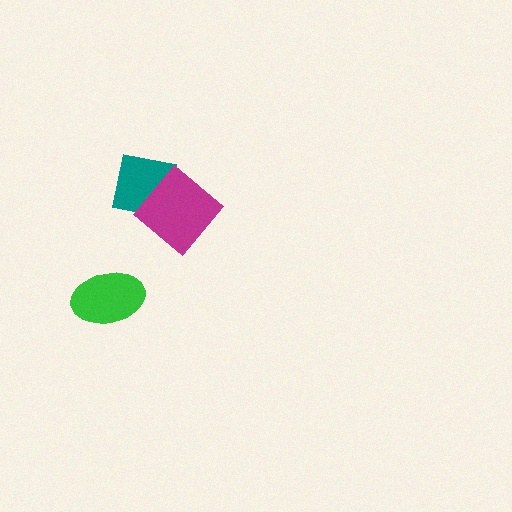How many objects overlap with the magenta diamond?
1 object overlaps with the magenta diamond.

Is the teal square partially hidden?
Yes, it is partially covered by another shape.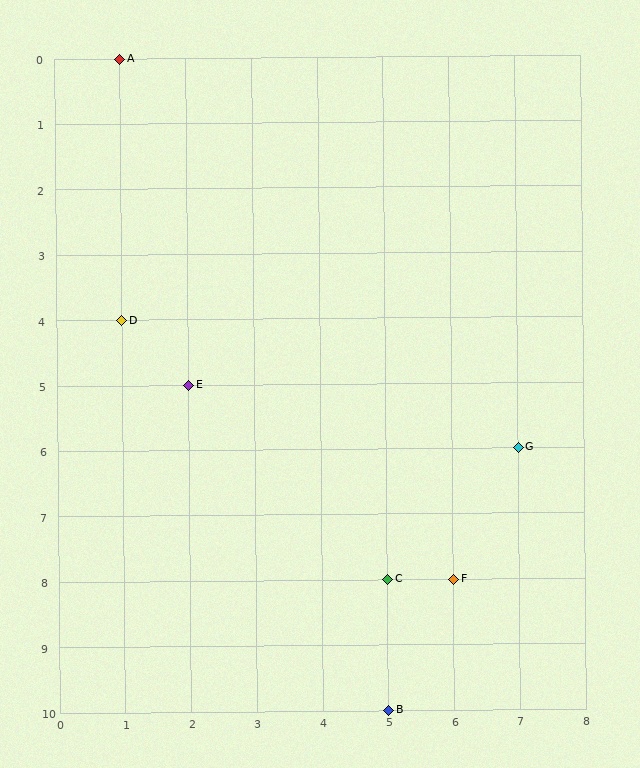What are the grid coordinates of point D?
Point D is at grid coordinates (1, 4).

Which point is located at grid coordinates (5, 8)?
Point C is at (5, 8).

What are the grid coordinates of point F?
Point F is at grid coordinates (6, 8).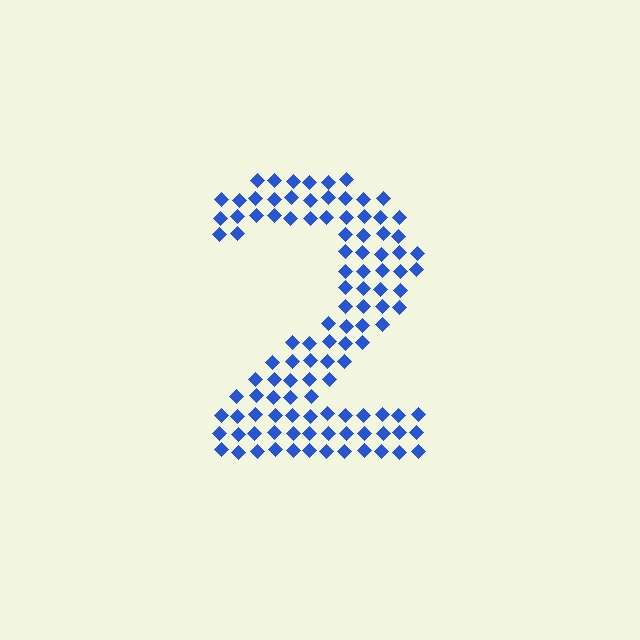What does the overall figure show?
The overall figure shows the digit 2.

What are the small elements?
The small elements are diamonds.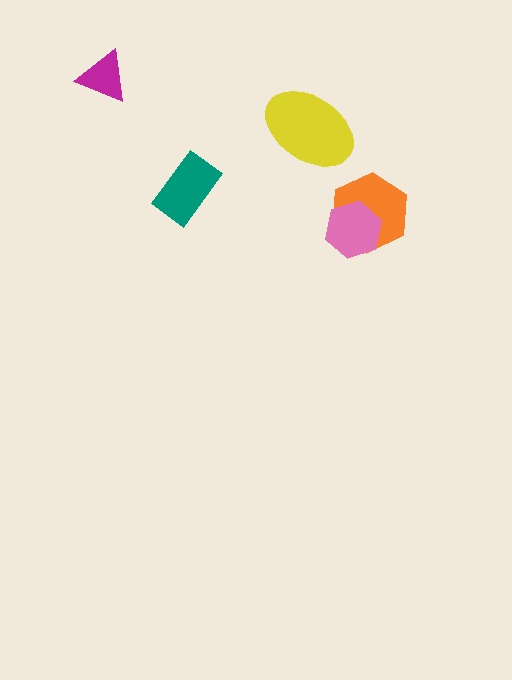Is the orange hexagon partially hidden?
Yes, it is partially covered by another shape.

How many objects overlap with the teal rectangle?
0 objects overlap with the teal rectangle.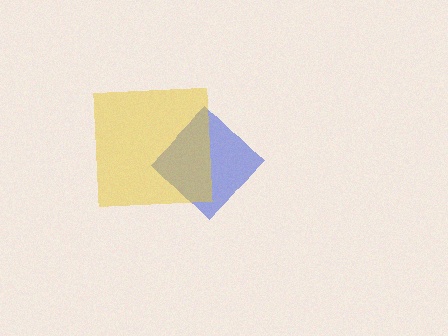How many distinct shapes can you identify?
There are 2 distinct shapes: a blue diamond, a yellow square.